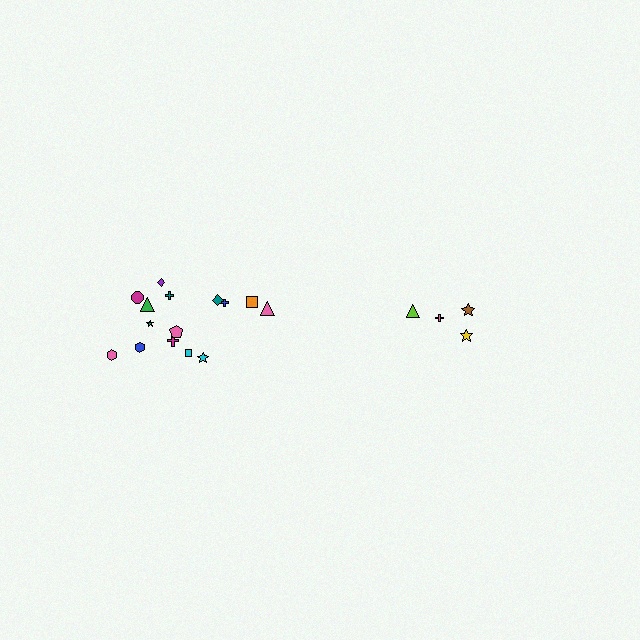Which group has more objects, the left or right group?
The left group.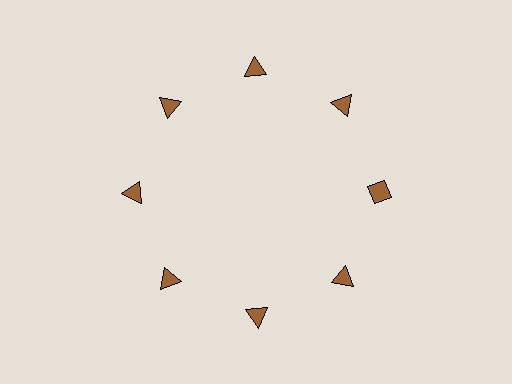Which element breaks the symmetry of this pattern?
The brown diamond at roughly the 3 o'clock position breaks the symmetry. All other shapes are brown triangles.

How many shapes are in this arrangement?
There are 8 shapes arranged in a ring pattern.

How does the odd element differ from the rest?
It has a different shape: diamond instead of triangle.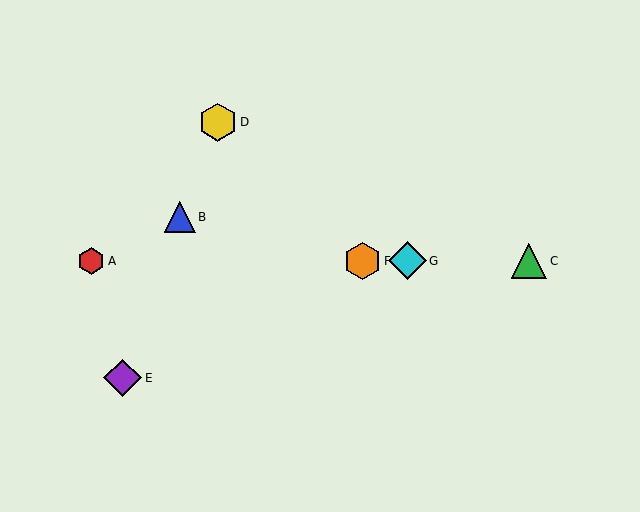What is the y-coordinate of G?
Object G is at y≈261.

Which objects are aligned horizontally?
Objects A, C, F, G are aligned horizontally.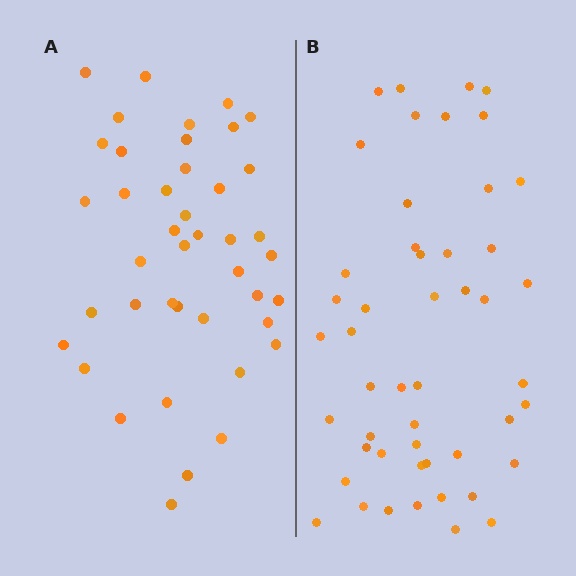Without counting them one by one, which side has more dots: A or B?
Region B (the right region) has more dots.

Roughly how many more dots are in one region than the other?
Region B has roughly 8 or so more dots than region A.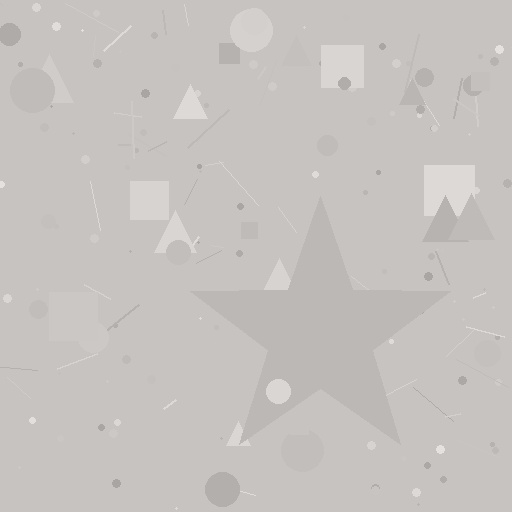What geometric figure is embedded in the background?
A star is embedded in the background.